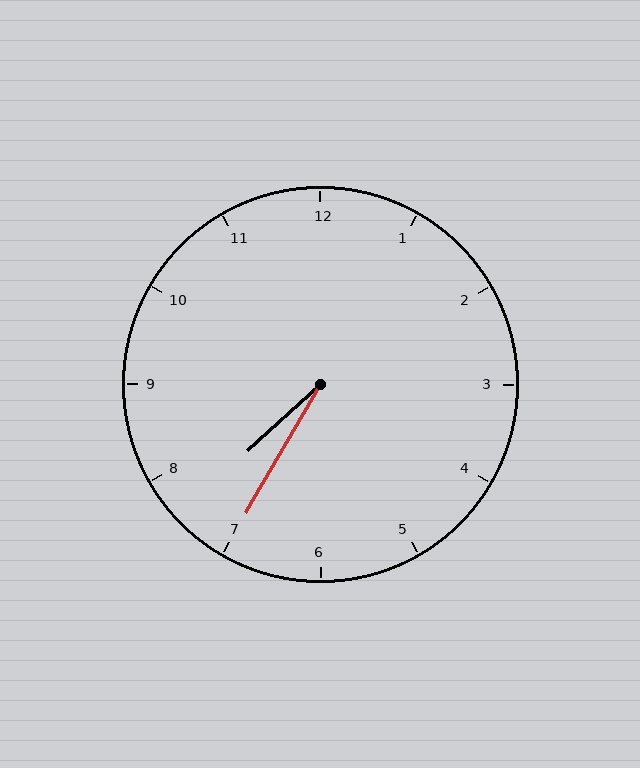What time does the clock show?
7:35.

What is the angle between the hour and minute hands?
Approximately 18 degrees.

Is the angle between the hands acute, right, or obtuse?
It is acute.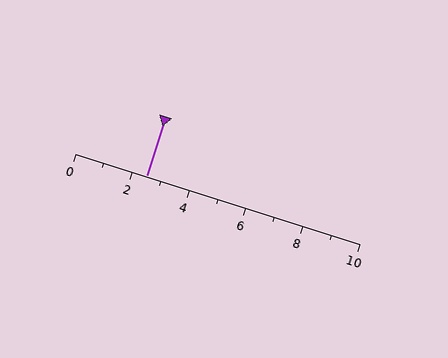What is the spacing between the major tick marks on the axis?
The major ticks are spaced 2 apart.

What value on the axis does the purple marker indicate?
The marker indicates approximately 2.5.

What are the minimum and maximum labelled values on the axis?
The axis runs from 0 to 10.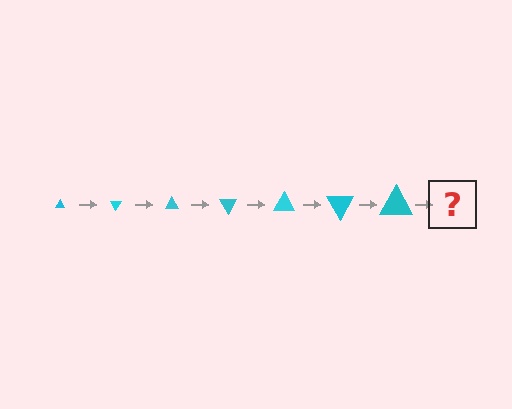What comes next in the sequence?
The next element should be a triangle, larger than the previous one and rotated 420 degrees from the start.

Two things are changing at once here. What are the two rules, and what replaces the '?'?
The two rules are that the triangle grows larger each step and it rotates 60 degrees each step. The '?' should be a triangle, larger than the previous one and rotated 420 degrees from the start.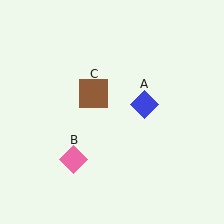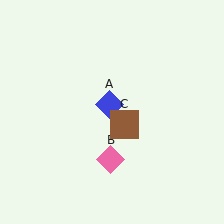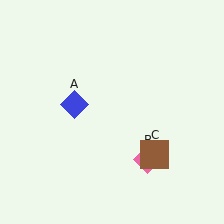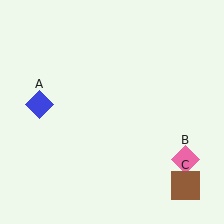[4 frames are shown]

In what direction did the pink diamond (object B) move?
The pink diamond (object B) moved right.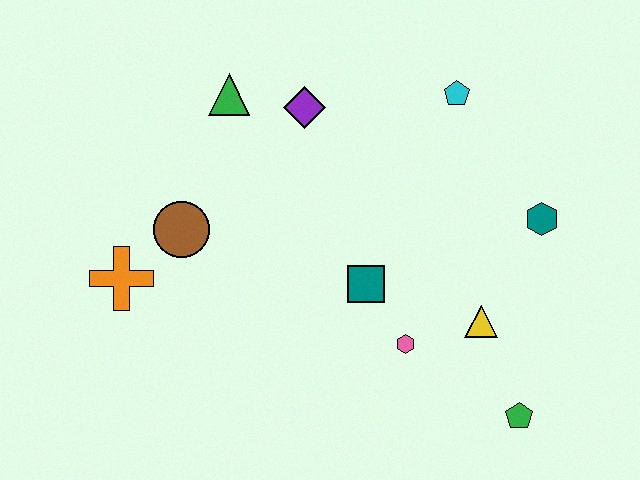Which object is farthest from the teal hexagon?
The orange cross is farthest from the teal hexagon.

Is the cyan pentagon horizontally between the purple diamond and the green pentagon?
Yes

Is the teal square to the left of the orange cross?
No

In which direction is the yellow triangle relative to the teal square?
The yellow triangle is to the right of the teal square.